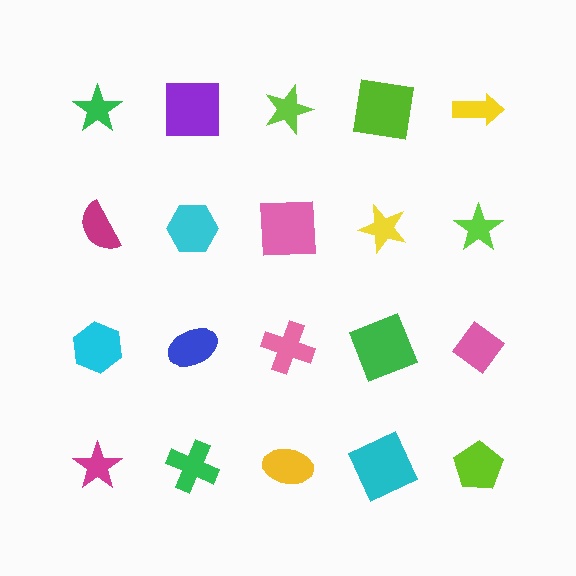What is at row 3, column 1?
A cyan hexagon.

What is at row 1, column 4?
A lime square.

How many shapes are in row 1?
5 shapes.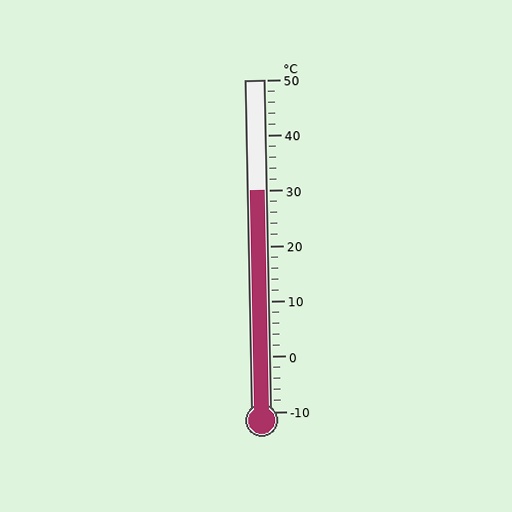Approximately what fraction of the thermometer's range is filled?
The thermometer is filled to approximately 65% of its range.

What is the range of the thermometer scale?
The thermometer scale ranges from -10°C to 50°C.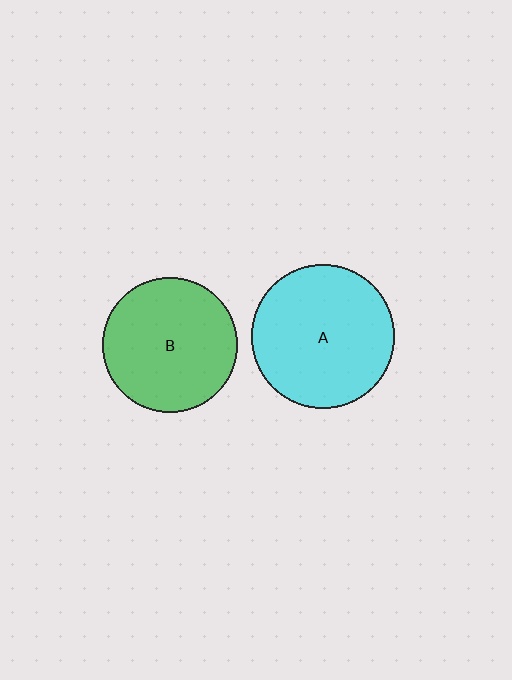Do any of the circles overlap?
No, none of the circles overlap.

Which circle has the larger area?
Circle A (cyan).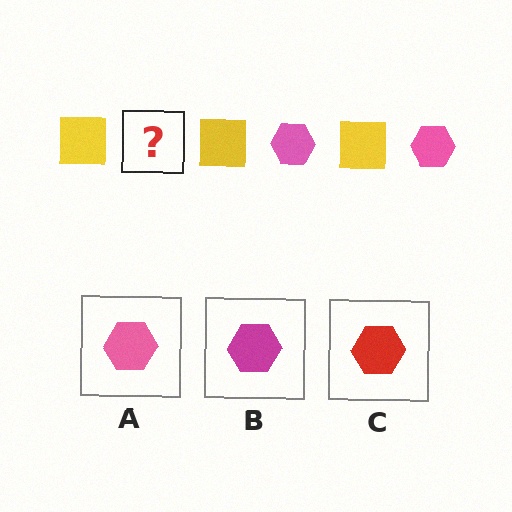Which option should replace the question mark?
Option A.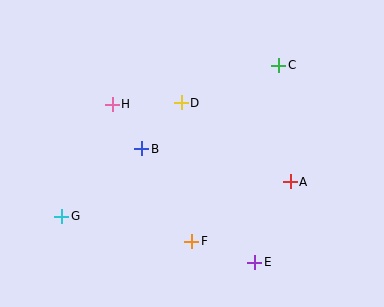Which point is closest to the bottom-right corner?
Point E is closest to the bottom-right corner.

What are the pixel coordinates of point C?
Point C is at (279, 65).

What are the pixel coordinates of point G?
Point G is at (62, 216).